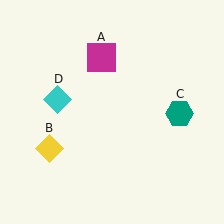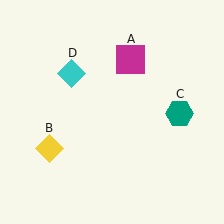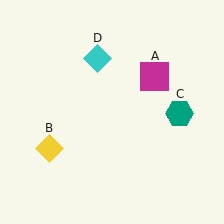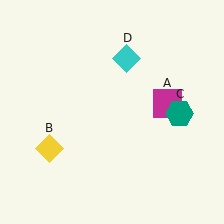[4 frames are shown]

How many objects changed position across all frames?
2 objects changed position: magenta square (object A), cyan diamond (object D).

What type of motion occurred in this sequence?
The magenta square (object A), cyan diamond (object D) rotated clockwise around the center of the scene.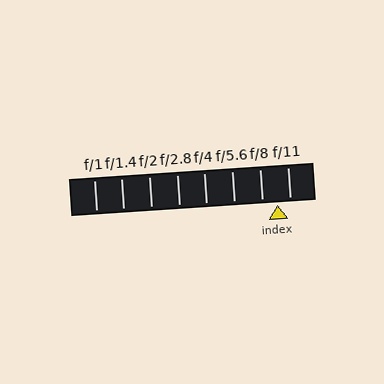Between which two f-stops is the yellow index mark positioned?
The index mark is between f/8 and f/11.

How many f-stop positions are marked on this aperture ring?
There are 8 f-stop positions marked.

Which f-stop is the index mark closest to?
The index mark is closest to f/11.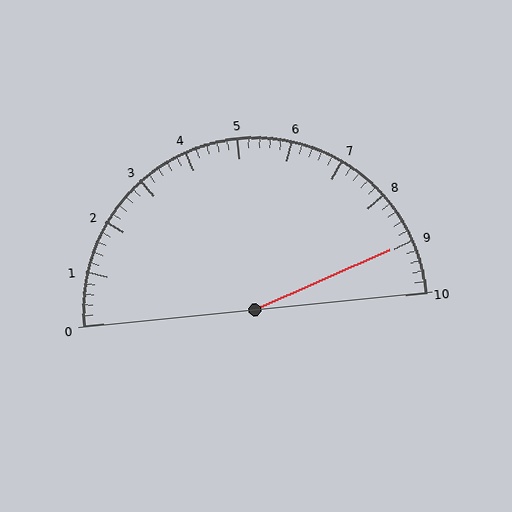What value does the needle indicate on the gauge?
The needle indicates approximately 9.0.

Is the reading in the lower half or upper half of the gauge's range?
The reading is in the upper half of the range (0 to 10).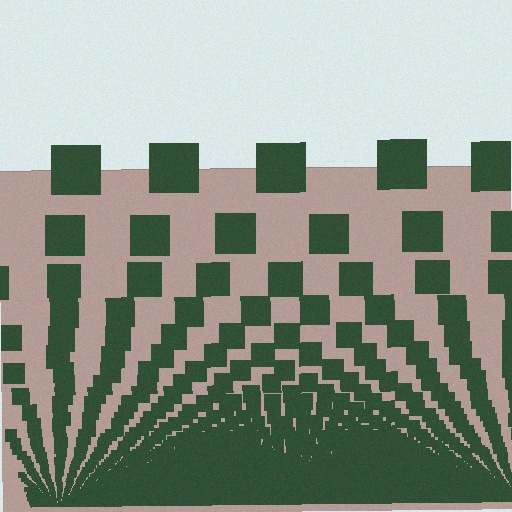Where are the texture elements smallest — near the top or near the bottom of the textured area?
Near the bottom.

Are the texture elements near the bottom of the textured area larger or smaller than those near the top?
Smaller. The gradient is inverted — elements near the bottom are smaller and denser.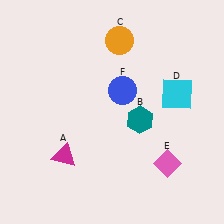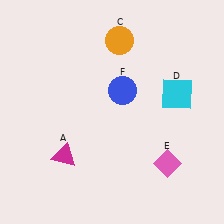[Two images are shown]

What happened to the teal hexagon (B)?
The teal hexagon (B) was removed in Image 2. It was in the bottom-right area of Image 1.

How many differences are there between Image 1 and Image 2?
There is 1 difference between the two images.